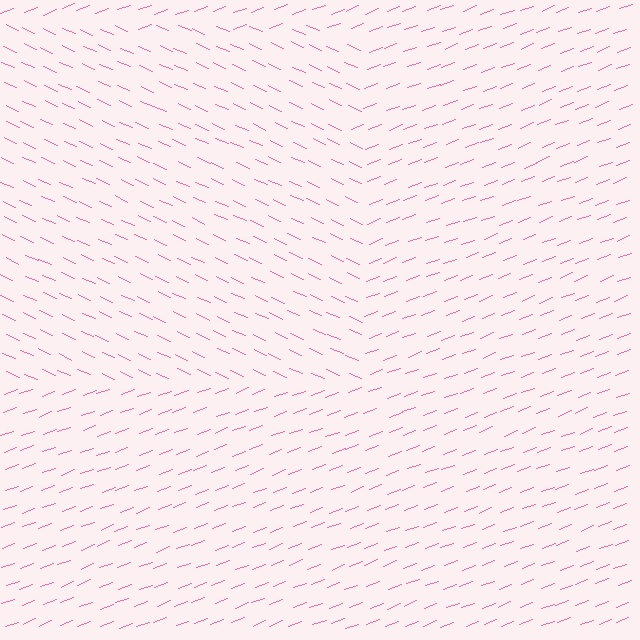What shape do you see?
I see a rectangle.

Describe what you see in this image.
The image is filled with small pink line segments. A rectangle region in the image has lines oriented differently from the surrounding lines, creating a visible texture boundary.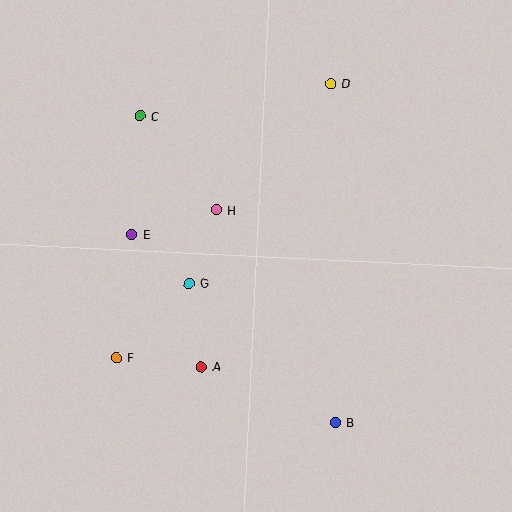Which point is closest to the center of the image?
Point H at (217, 210) is closest to the center.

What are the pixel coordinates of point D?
Point D is at (331, 84).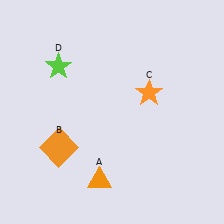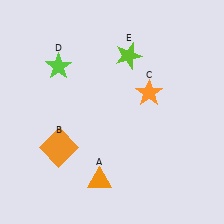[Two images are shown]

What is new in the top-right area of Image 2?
A lime star (E) was added in the top-right area of Image 2.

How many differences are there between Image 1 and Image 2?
There is 1 difference between the two images.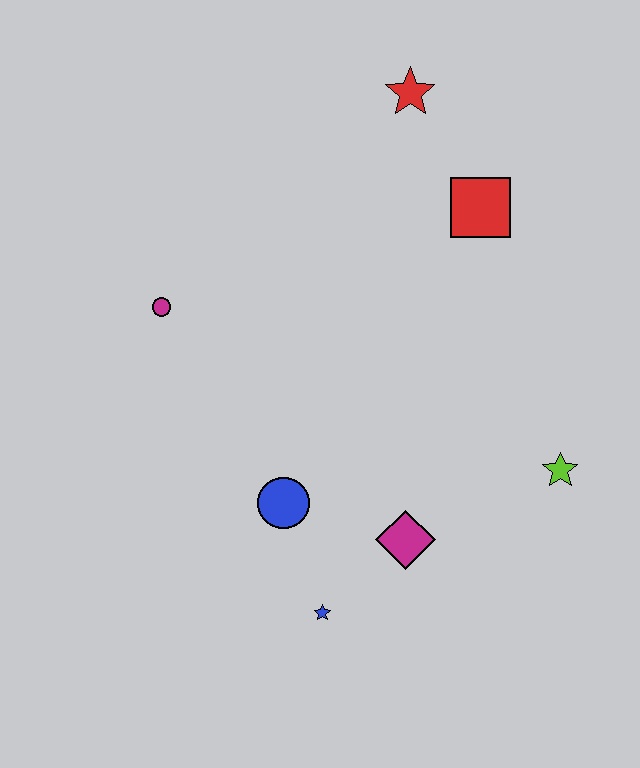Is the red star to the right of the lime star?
No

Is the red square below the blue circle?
No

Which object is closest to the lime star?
The magenta diamond is closest to the lime star.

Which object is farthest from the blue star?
The red star is farthest from the blue star.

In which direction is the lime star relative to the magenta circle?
The lime star is to the right of the magenta circle.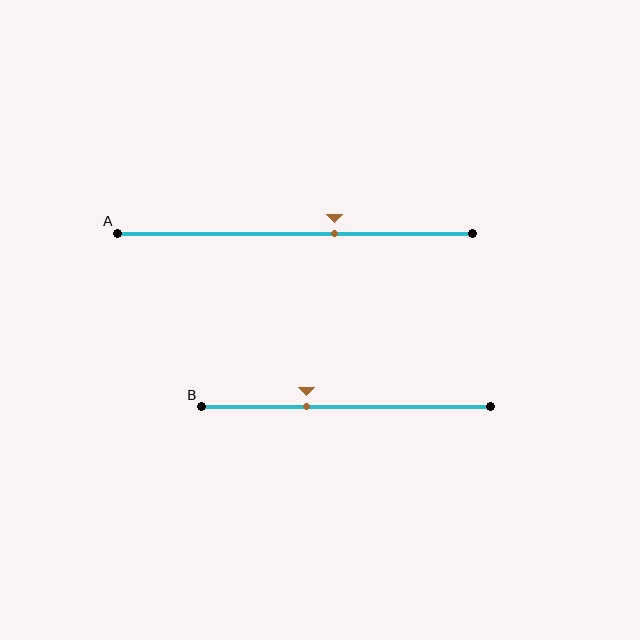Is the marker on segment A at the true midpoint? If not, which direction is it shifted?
No, the marker on segment A is shifted to the right by about 11% of the segment length.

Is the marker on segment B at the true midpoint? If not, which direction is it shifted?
No, the marker on segment B is shifted to the left by about 14% of the segment length.